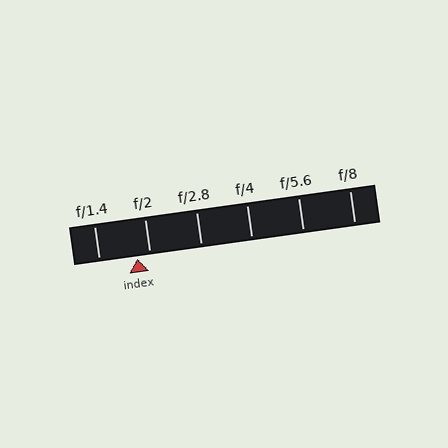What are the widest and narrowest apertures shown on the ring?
The widest aperture shown is f/1.4 and the narrowest is f/8.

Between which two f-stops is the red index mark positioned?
The index mark is between f/1.4 and f/2.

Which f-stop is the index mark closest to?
The index mark is closest to f/2.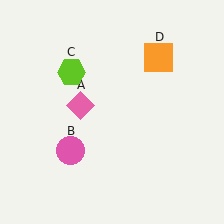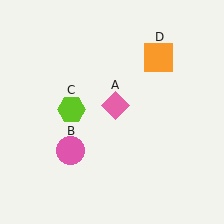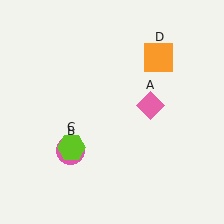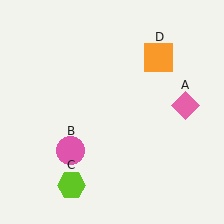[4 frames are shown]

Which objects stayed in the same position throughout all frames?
Pink circle (object B) and orange square (object D) remained stationary.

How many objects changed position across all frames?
2 objects changed position: pink diamond (object A), lime hexagon (object C).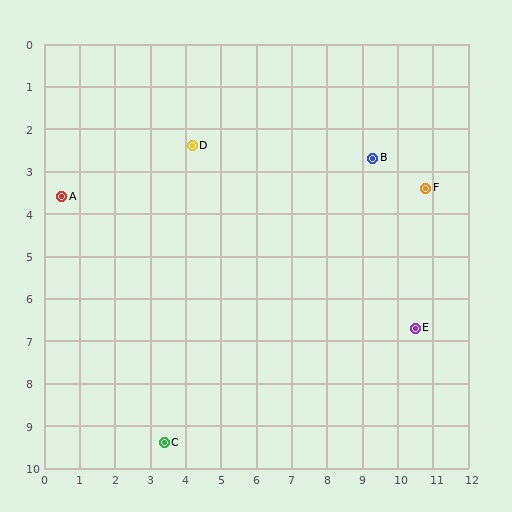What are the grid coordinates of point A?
Point A is at approximately (0.5, 3.6).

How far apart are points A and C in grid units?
Points A and C are about 6.5 grid units apart.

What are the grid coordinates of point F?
Point F is at approximately (10.8, 3.4).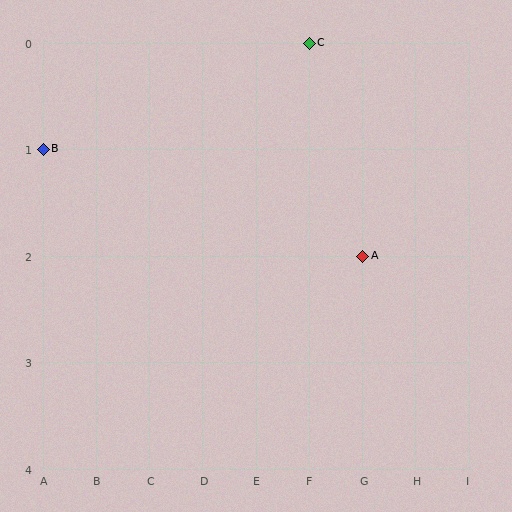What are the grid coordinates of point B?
Point B is at grid coordinates (A, 1).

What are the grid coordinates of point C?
Point C is at grid coordinates (F, 0).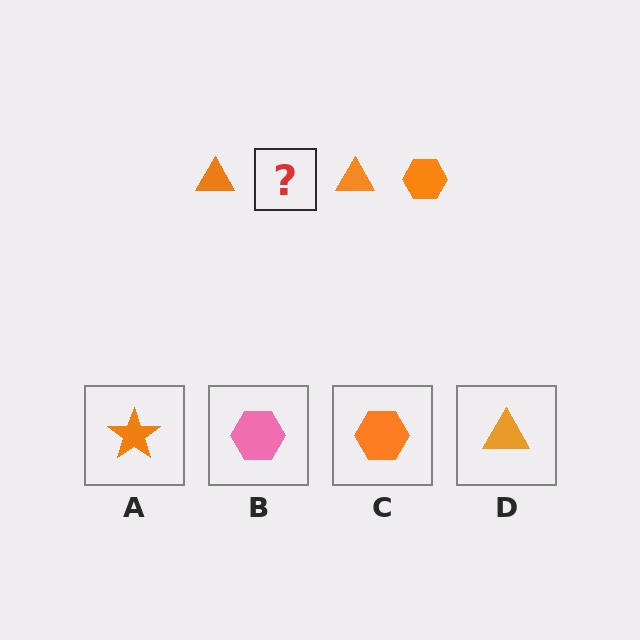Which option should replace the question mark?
Option C.